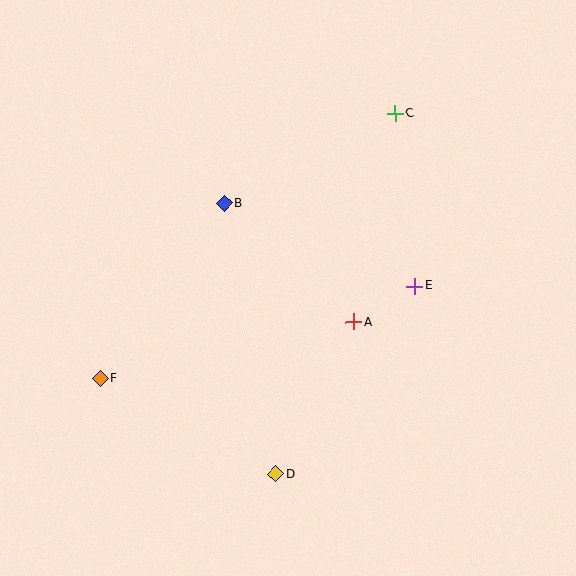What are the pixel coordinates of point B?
Point B is at (224, 203).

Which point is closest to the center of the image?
Point A at (354, 322) is closest to the center.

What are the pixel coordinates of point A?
Point A is at (354, 322).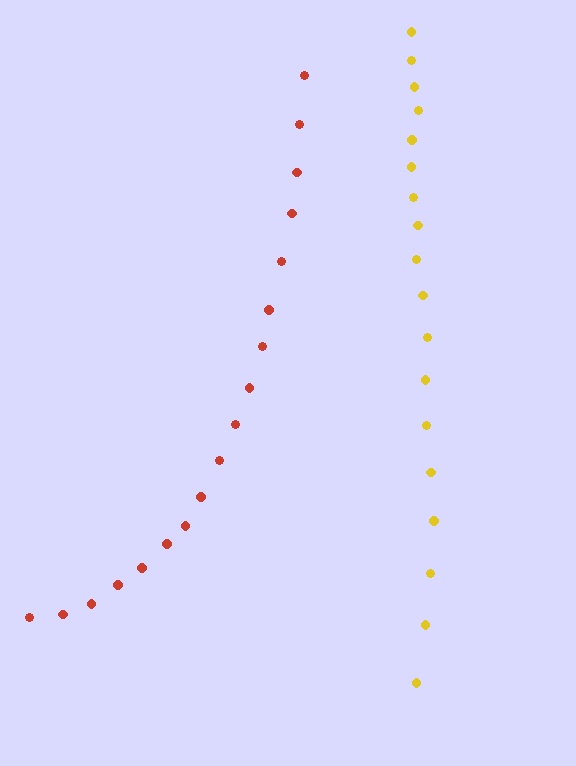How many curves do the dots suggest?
There are 2 distinct paths.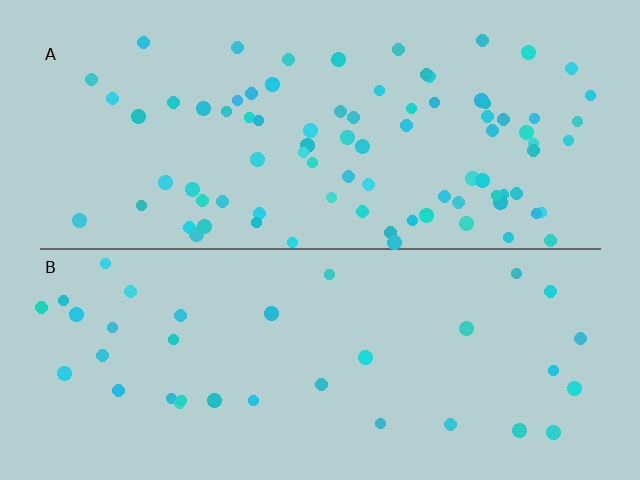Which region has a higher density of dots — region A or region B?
A (the top).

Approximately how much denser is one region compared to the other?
Approximately 2.4× — region A over region B.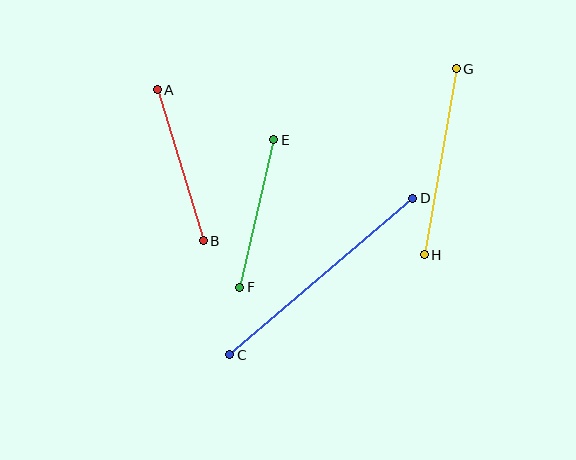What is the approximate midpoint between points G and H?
The midpoint is at approximately (440, 162) pixels.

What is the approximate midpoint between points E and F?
The midpoint is at approximately (257, 214) pixels.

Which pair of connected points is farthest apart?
Points C and D are farthest apart.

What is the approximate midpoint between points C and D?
The midpoint is at approximately (321, 277) pixels.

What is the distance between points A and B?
The distance is approximately 157 pixels.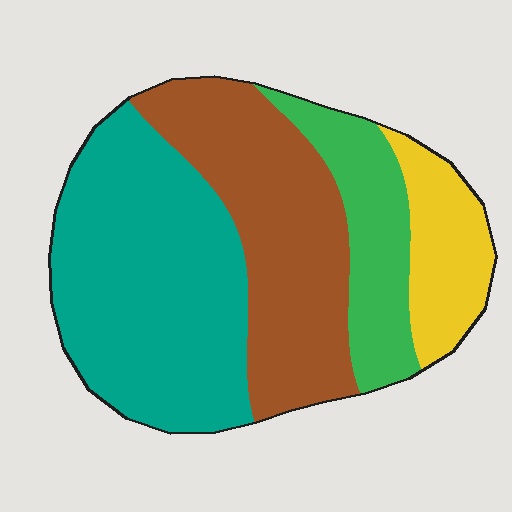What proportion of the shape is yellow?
Yellow takes up about one eighth (1/8) of the shape.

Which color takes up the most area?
Teal, at roughly 40%.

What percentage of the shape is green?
Green covers about 15% of the shape.